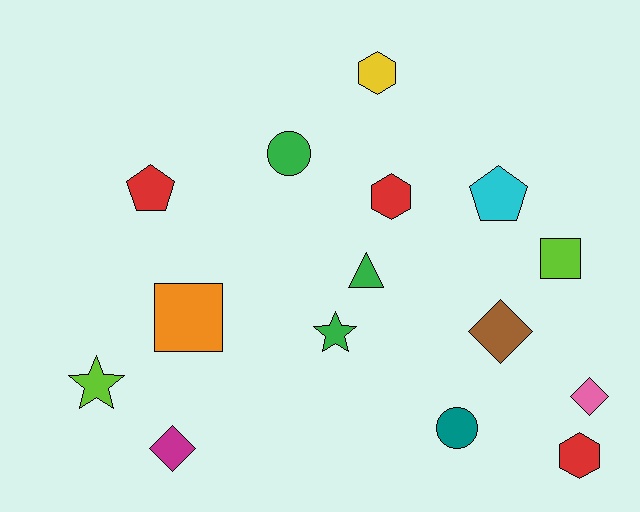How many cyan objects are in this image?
There is 1 cyan object.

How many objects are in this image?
There are 15 objects.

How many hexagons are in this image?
There are 3 hexagons.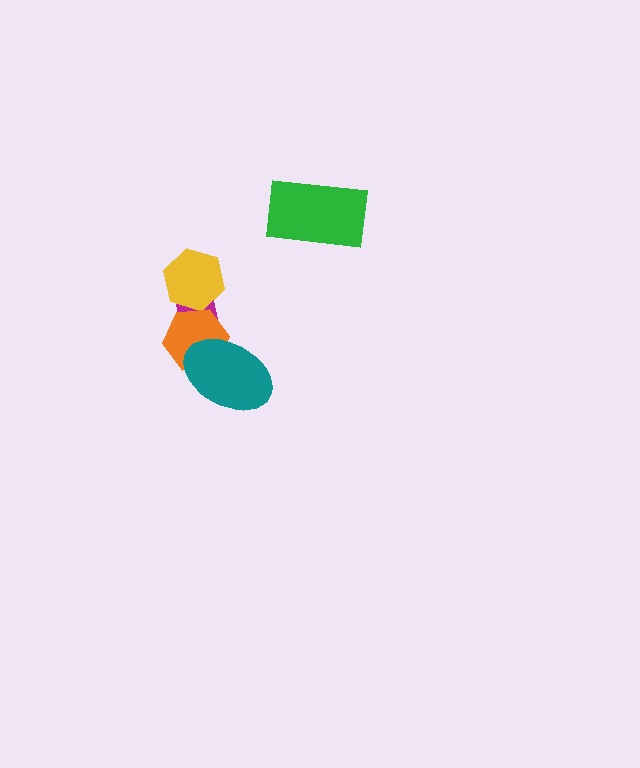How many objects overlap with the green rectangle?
0 objects overlap with the green rectangle.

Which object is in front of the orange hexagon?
The teal ellipse is in front of the orange hexagon.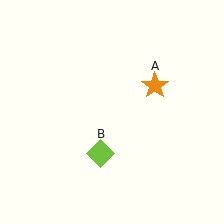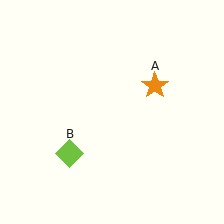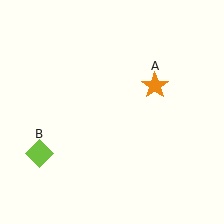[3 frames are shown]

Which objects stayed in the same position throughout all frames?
Orange star (object A) remained stationary.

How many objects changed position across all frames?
1 object changed position: lime diamond (object B).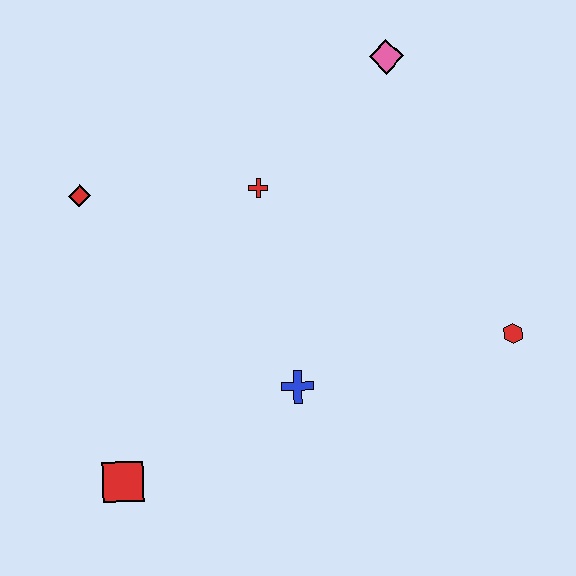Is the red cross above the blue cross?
Yes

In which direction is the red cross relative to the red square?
The red cross is above the red square.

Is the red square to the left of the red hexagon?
Yes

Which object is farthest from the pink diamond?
The red square is farthest from the pink diamond.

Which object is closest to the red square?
The blue cross is closest to the red square.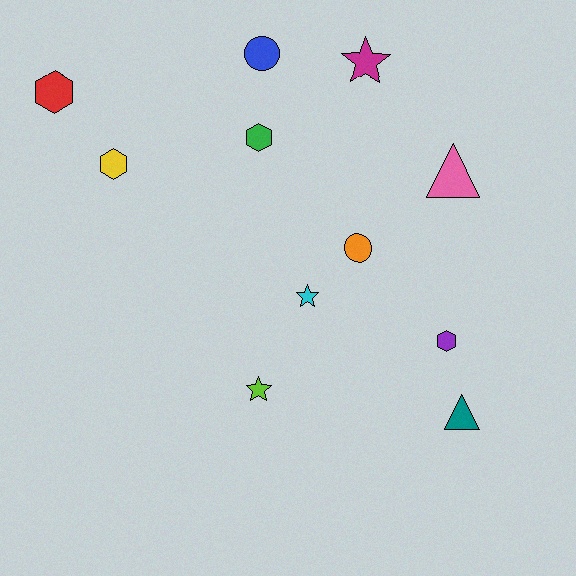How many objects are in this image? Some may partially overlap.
There are 11 objects.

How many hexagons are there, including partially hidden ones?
There are 4 hexagons.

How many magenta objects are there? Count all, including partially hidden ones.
There is 1 magenta object.